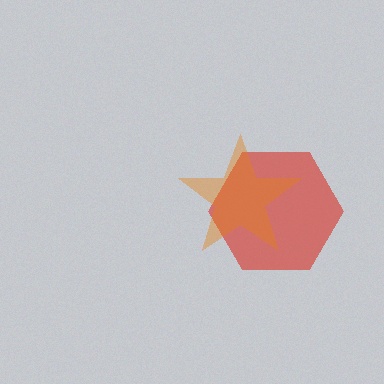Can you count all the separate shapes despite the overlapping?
Yes, there are 2 separate shapes.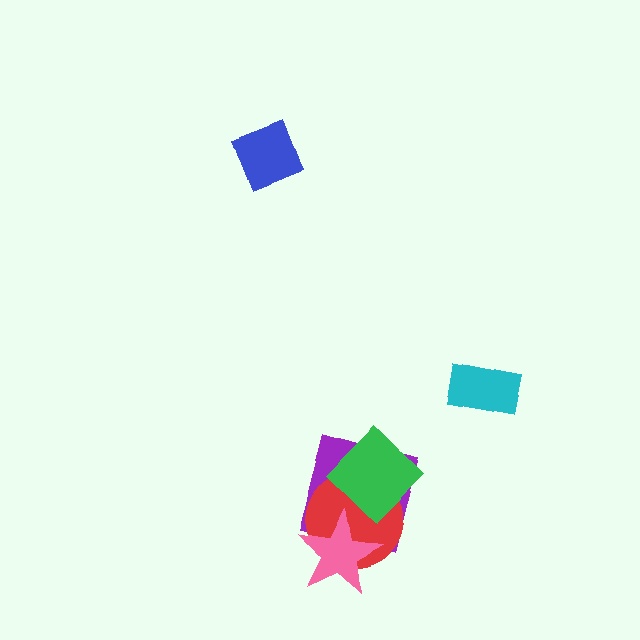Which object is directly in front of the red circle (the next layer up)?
The pink star is directly in front of the red circle.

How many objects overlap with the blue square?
0 objects overlap with the blue square.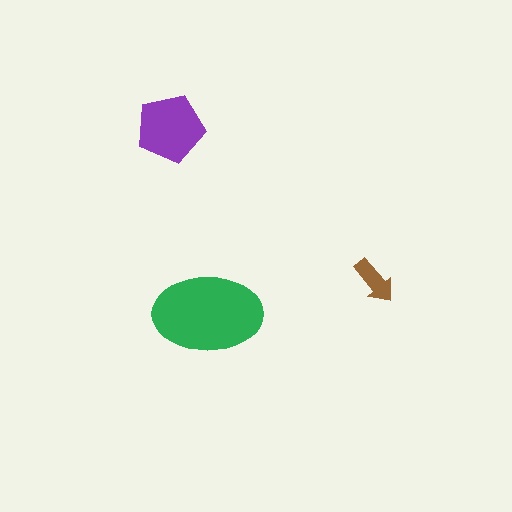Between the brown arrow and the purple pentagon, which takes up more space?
The purple pentagon.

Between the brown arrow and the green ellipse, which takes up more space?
The green ellipse.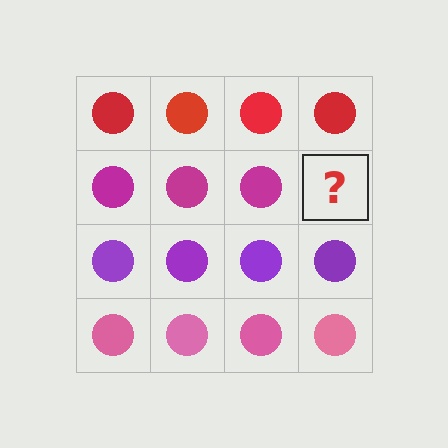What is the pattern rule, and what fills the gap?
The rule is that each row has a consistent color. The gap should be filled with a magenta circle.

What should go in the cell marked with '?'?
The missing cell should contain a magenta circle.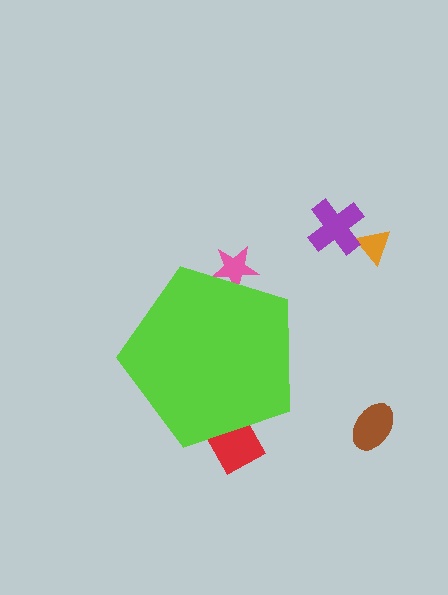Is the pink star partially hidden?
Yes, the pink star is partially hidden behind the lime pentagon.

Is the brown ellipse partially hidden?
No, the brown ellipse is fully visible.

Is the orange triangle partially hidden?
No, the orange triangle is fully visible.